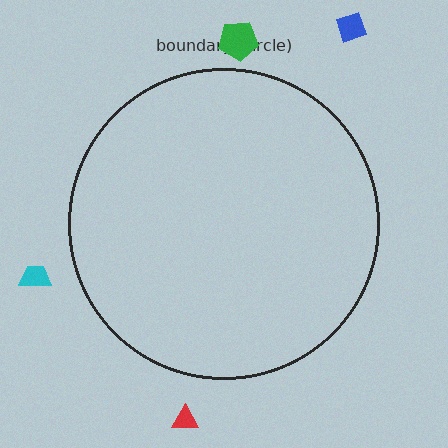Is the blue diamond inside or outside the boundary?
Outside.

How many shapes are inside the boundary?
0 inside, 4 outside.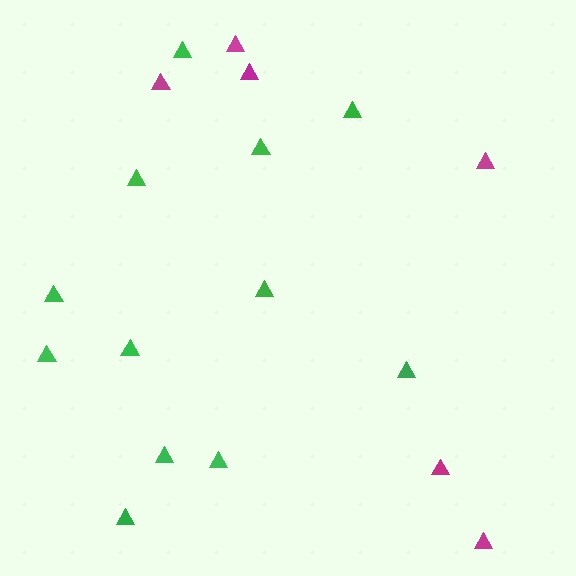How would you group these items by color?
There are 2 groups: one group of green triangles (12) and one group of magenta triangles (6).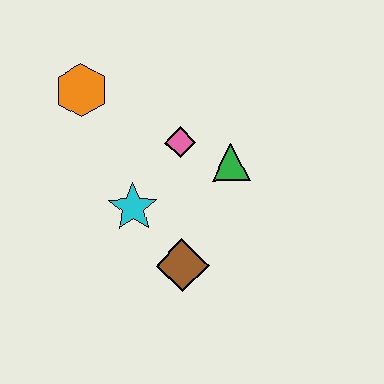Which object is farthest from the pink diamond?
The brown diamond is farthest from the pink diamond.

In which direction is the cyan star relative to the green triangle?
The cyan star is to the left of the green triangle.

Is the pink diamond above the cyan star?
Yes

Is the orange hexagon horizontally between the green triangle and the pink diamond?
No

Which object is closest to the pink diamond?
The green triangle is closest to the pink diamond.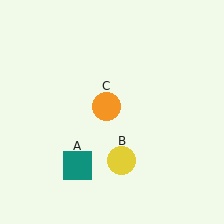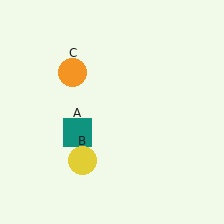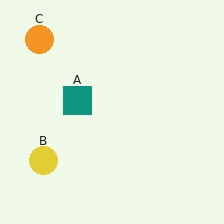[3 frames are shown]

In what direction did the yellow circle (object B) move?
The yellow circle (object B) moved left.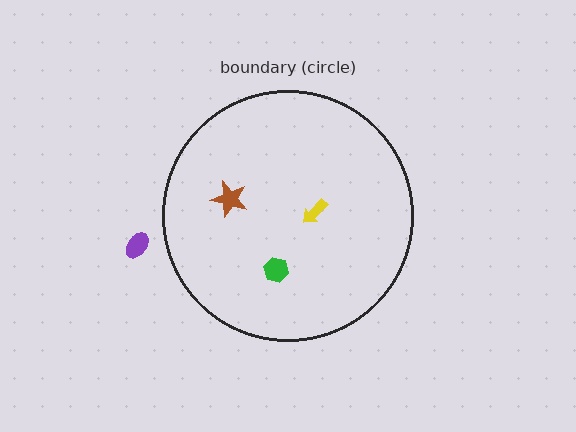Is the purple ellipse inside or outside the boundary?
Outside.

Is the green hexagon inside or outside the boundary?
Inside.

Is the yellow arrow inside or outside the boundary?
Inside.